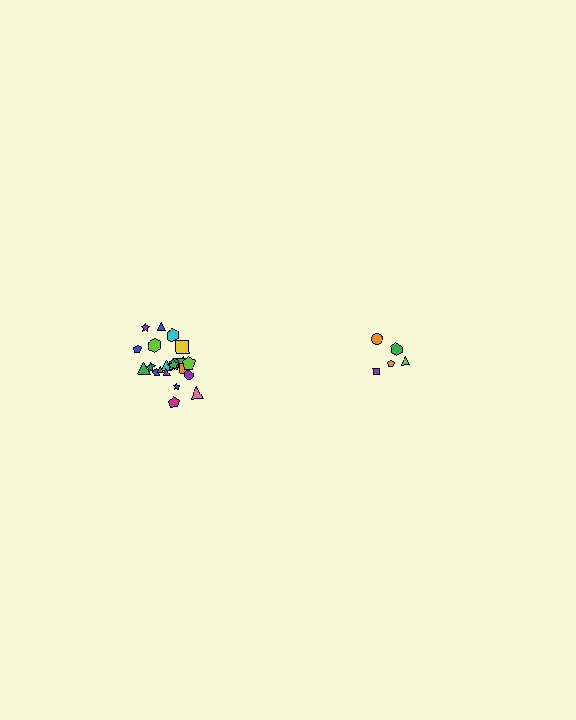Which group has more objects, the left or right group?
The left group.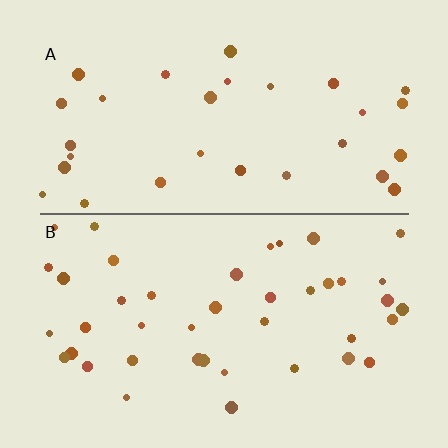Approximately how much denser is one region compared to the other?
Approximately 1.4× — region B over region A.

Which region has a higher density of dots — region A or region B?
B (the bottom).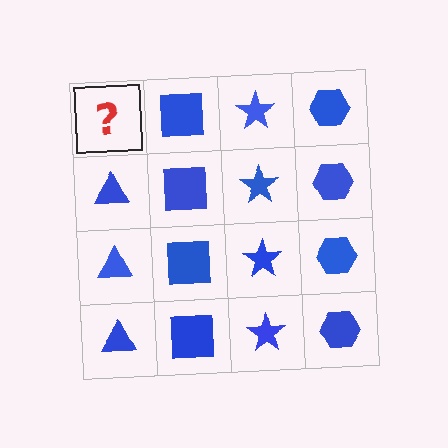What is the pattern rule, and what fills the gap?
The rule is that each column has a consistent shape. The gap should be filled with a blue triangle.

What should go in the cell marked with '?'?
The missing cell should contain a blue triangle.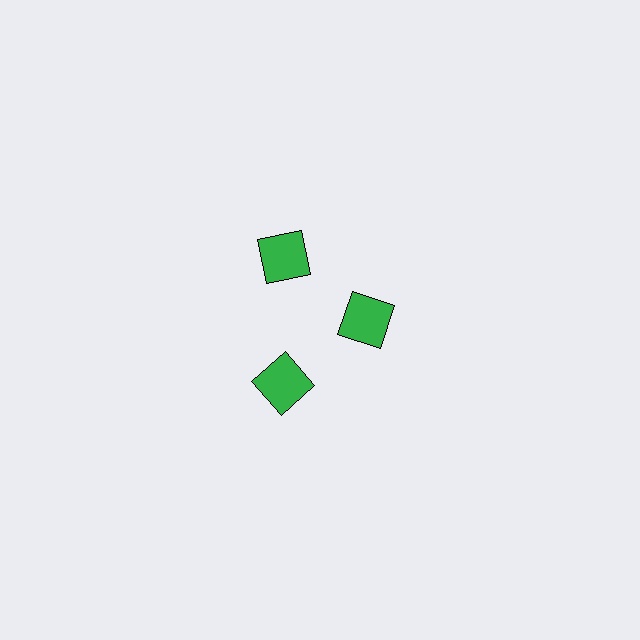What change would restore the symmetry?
The symmetry would be restored by moving it outward, back onto the ring so that all 3 squares sit at equal angles and equal distance from the center.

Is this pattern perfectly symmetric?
No. The 3 green squares are arranged in a ring, but one element near the 3 o'clock position is pulled inward toward the center, breaking the 3-fold rotational symmetry.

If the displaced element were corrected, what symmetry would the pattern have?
It would have 3-fold rotational symmetry — the pattern would map onto itself every 120 degrees.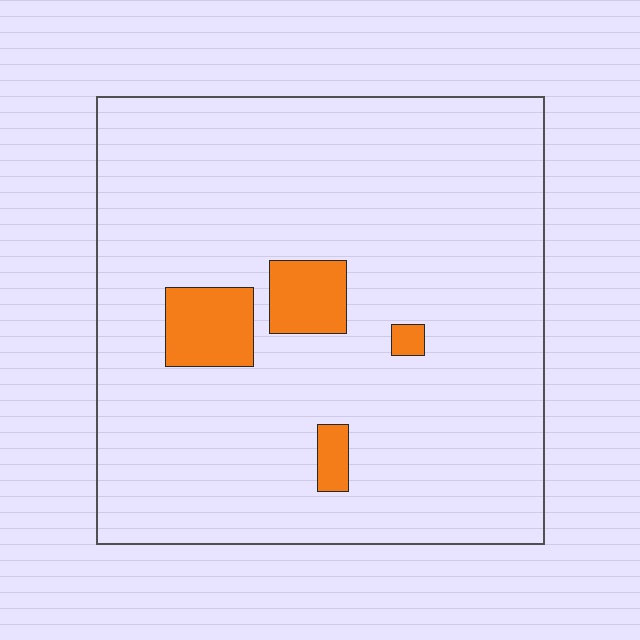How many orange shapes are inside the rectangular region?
4.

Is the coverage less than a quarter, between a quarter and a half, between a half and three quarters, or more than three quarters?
Less than a quarter.